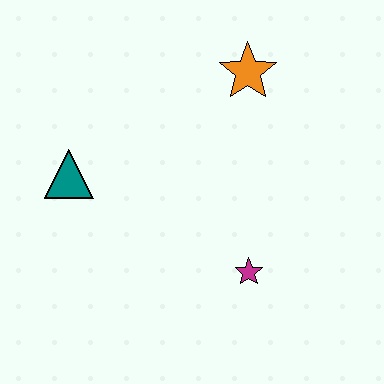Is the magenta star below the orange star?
Yes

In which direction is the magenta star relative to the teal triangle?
The magenta star is to the right of the teal triangle.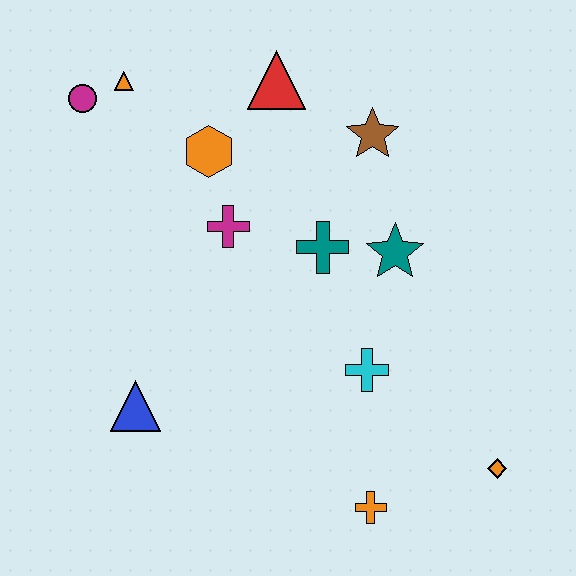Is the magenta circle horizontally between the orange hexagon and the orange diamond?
No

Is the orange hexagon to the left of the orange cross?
Yes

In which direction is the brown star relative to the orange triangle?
The brown star is to the right of the orange triangle.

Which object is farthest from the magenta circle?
The orange diamond is farthest from the magenta circle.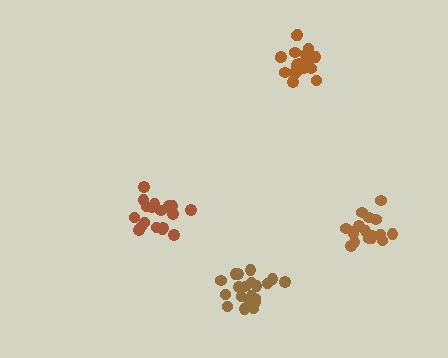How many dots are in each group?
Group 1: 18 dots, Group 2: 21 dots, Group 3: 18 dots, Group 4: 21 dots (78 total).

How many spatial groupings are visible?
There are 4 spatial groupings.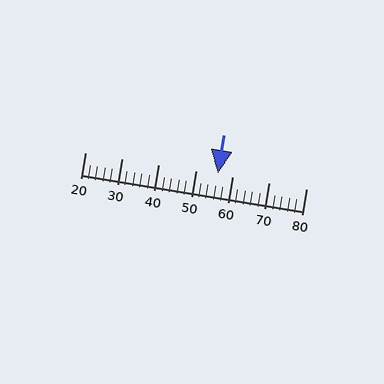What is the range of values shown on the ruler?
The ruler shows values from 20 to 80.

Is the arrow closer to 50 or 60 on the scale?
The arrow is closer to 60.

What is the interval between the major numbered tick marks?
The major tick marks are spaced 10 units apart.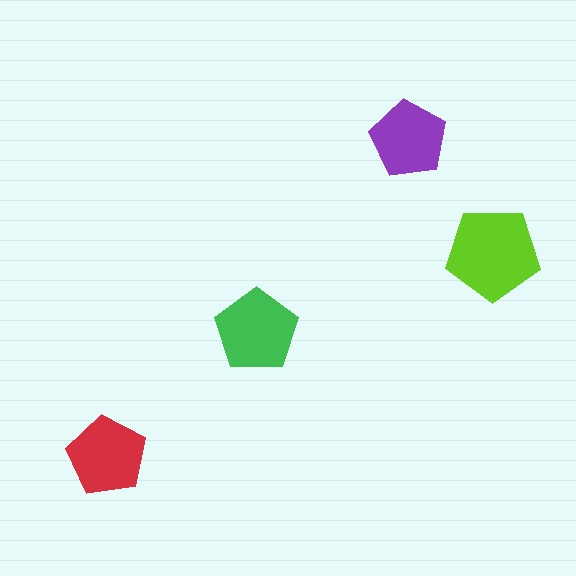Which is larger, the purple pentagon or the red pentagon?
The red one.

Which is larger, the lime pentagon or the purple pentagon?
The lime one.